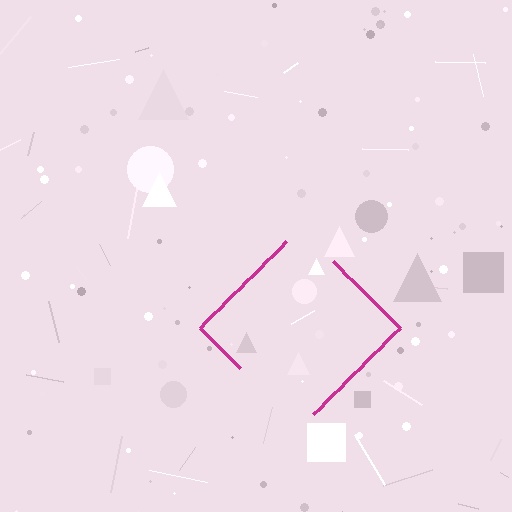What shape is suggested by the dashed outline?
The dashed outline suggests a diamond.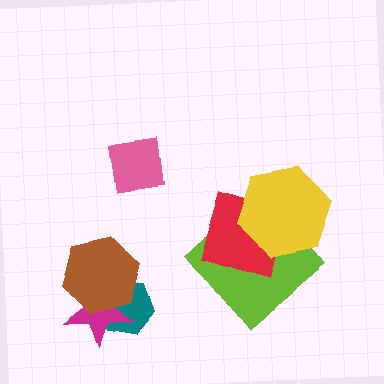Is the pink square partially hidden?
No, no other shape covers it.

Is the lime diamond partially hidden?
Yes, it is partially covered by another shape.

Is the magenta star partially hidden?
Yes, it is partially covered by another shape.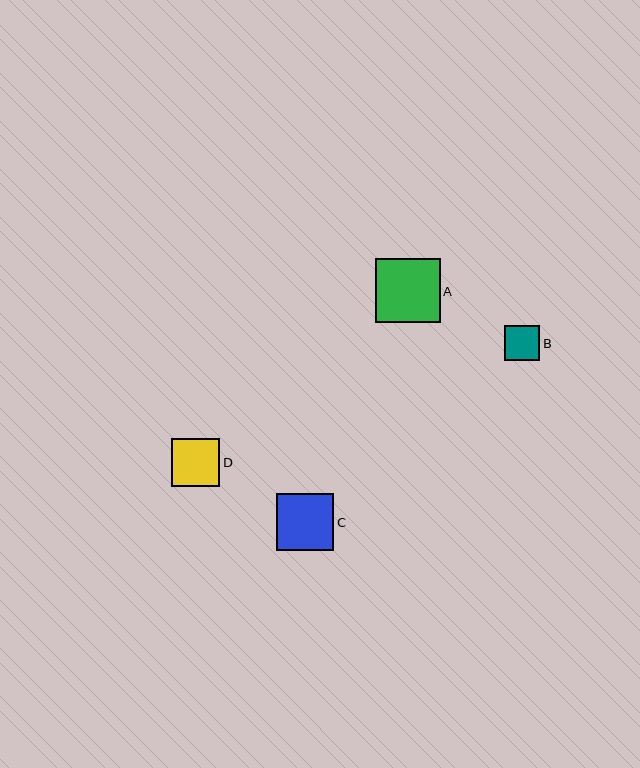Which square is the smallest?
Square B is the smallest with a size of approximately 35 pixels.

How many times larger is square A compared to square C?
Square A is approximately 1.1 times the size of square C.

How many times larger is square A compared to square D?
Square A is approximately 1.4 times the size of square D.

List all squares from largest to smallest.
From largest to smallest: A, C, D, B.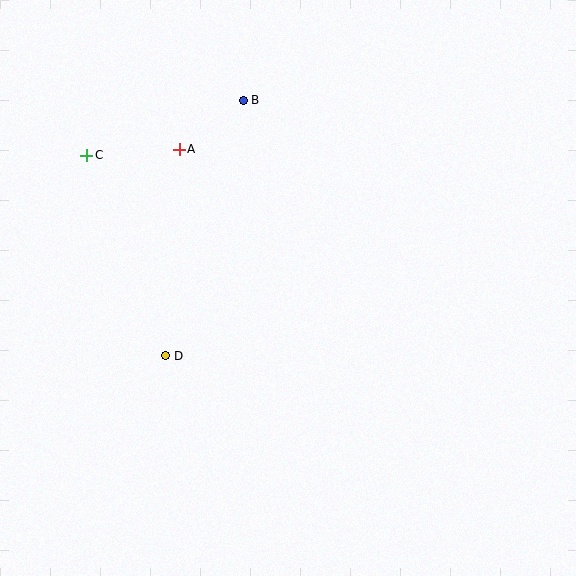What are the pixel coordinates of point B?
Point B is at (243, 100).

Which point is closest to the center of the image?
Point D at (166, 356) is closest to the center.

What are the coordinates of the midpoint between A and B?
The midpoint between A and B is at (211, 125).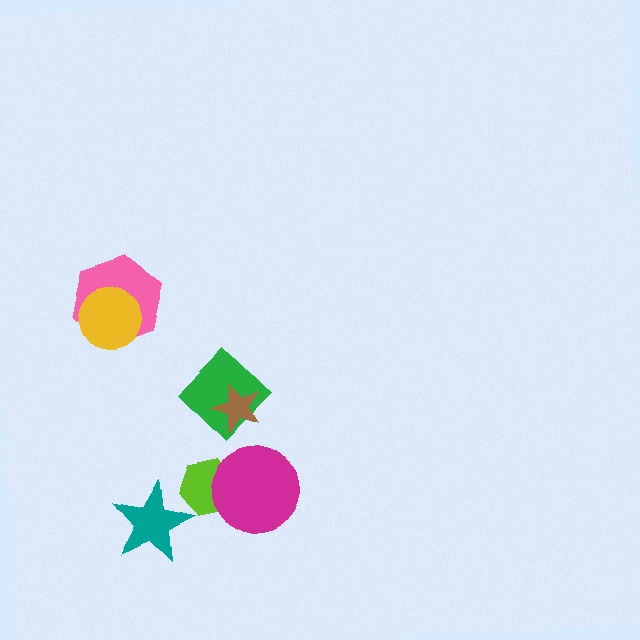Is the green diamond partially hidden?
Yes, it is partially covered by another shape.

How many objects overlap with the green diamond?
1 object overlaps with the green diamond.